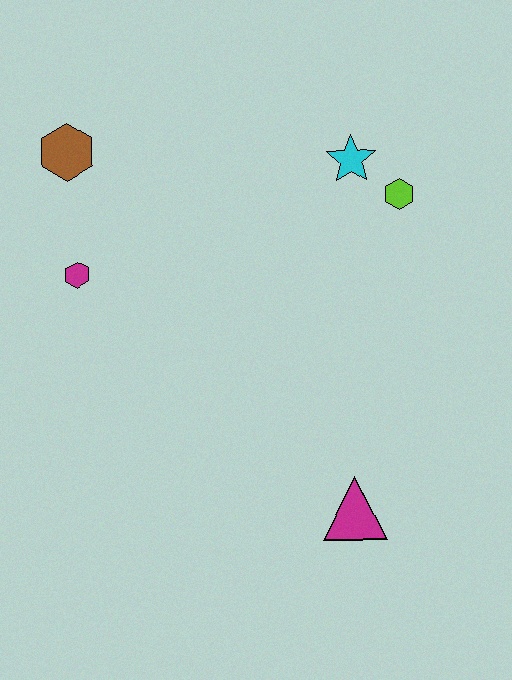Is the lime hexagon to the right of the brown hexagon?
Yes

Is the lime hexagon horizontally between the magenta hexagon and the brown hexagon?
No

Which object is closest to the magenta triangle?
The lime hexagon is closest to the magenta triangle.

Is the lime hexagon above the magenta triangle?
Yes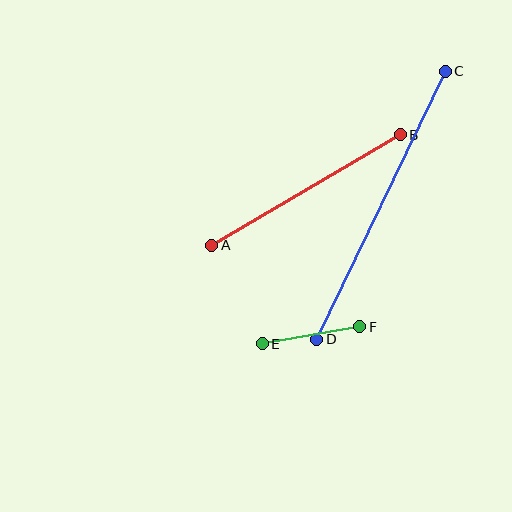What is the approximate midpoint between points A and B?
The midpoint is at approximately (306, 190) pixels.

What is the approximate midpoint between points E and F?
The midpoint is at approximately (311, 335) pixels.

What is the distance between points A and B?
The distance is approximately 219 pixels.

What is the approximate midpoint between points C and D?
The midpoint is at approximately (381, 205) pixels.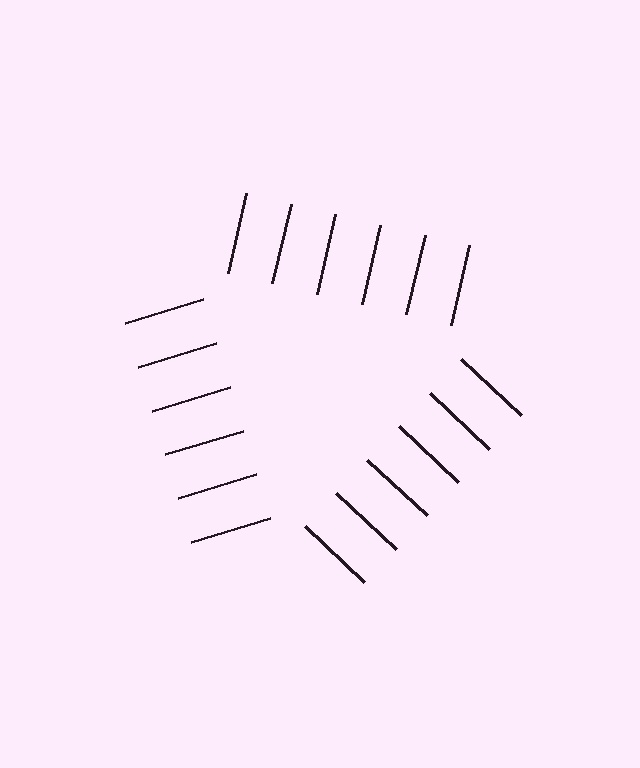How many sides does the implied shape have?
3 sides — the line-ends trace a triangle.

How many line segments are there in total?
18 — 6 along each of the 3 edges.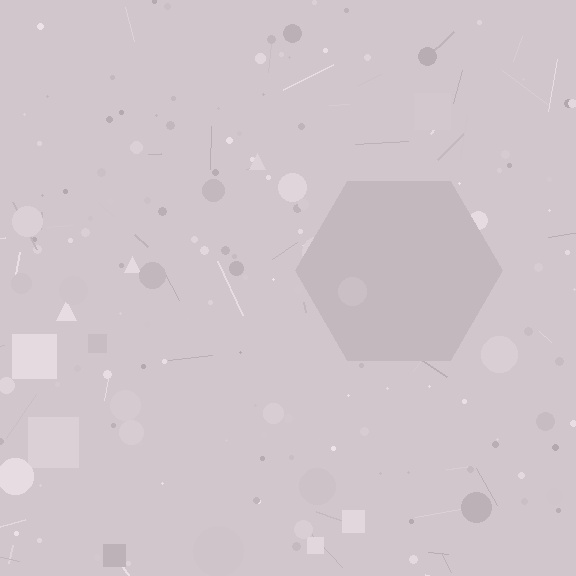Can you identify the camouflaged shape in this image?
The camouflaged shape is a hexagon.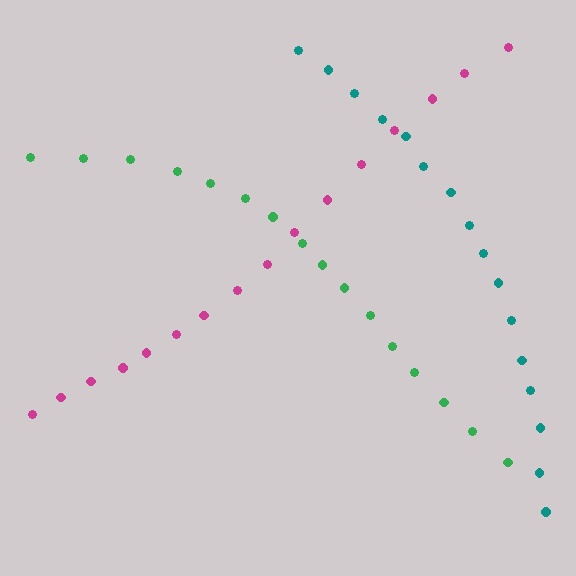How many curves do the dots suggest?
There are 3 distinct paths.